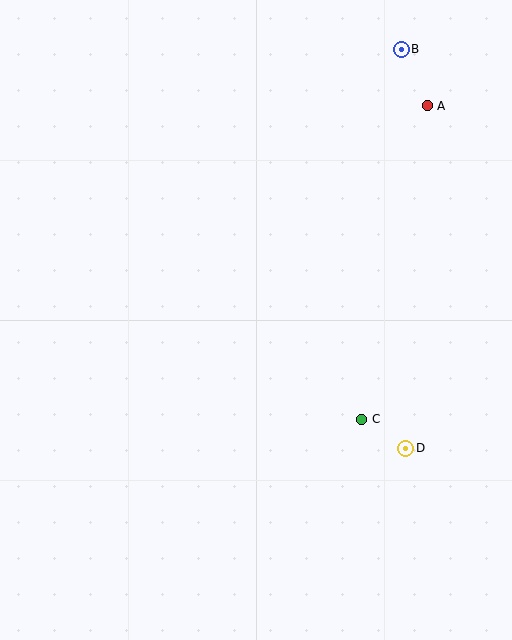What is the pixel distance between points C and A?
The distance between C and A is 320 pixels.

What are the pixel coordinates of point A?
Point A is at (427, 106).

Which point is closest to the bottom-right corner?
Point D is closest to the bottom-right corner.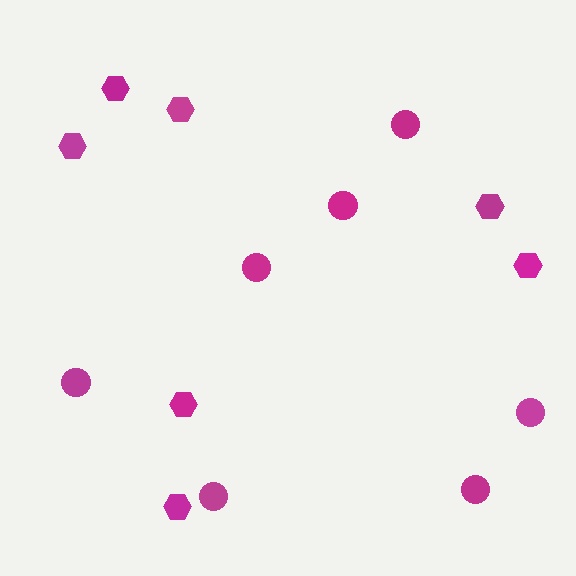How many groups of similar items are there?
There are 2 groups: one group of circles (7) and one group of hexagons (7).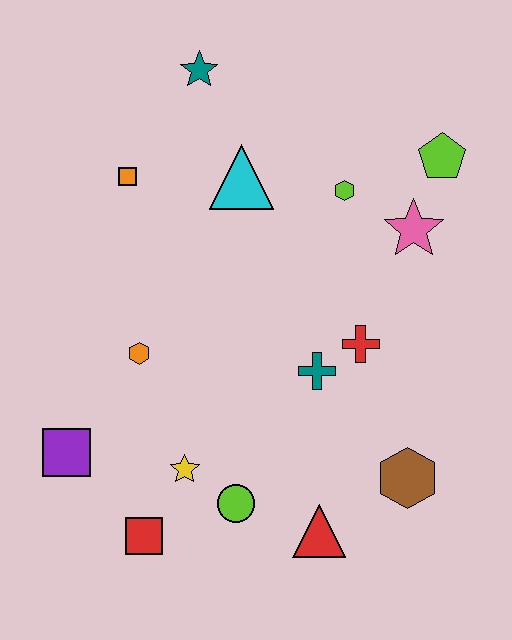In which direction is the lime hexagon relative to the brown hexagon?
The lime hexagon is above the brown hexagon.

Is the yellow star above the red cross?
No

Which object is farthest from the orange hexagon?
The lime pentagon is farthest from the orange hexagon.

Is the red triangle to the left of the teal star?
No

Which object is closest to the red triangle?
The lime circle is closest to the red triangle.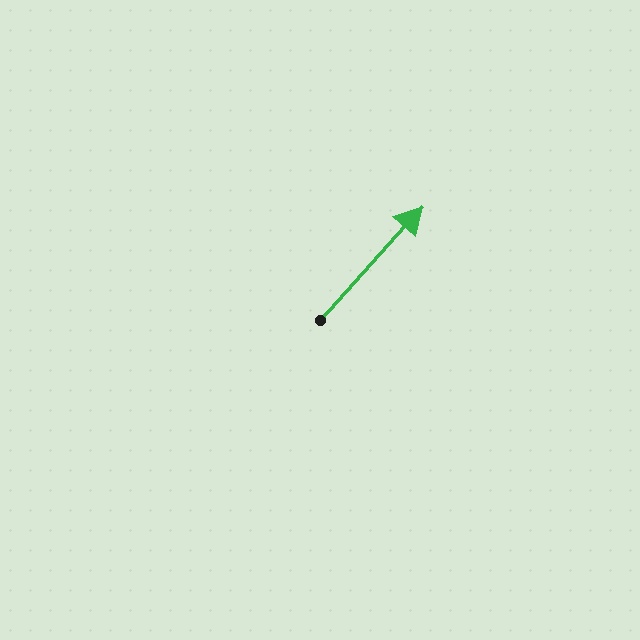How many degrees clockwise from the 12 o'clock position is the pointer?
Approximately 42 degrees.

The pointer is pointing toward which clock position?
Roughly 1 o'clock.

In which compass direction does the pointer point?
Northeast.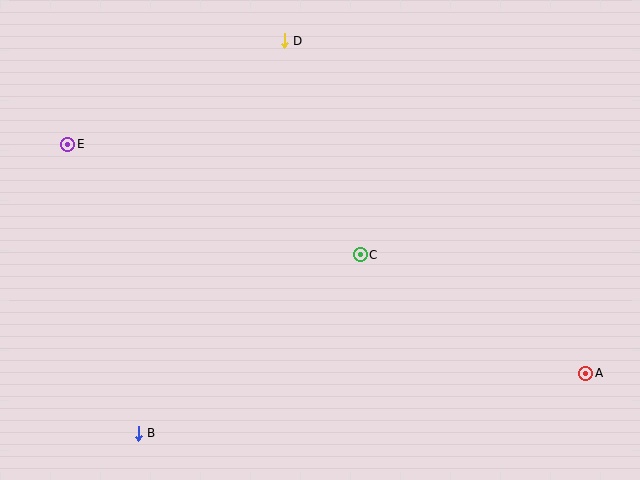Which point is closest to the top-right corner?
Point D is closest to the top-right corner.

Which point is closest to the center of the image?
Point C at (360, 255) is closest to the center.